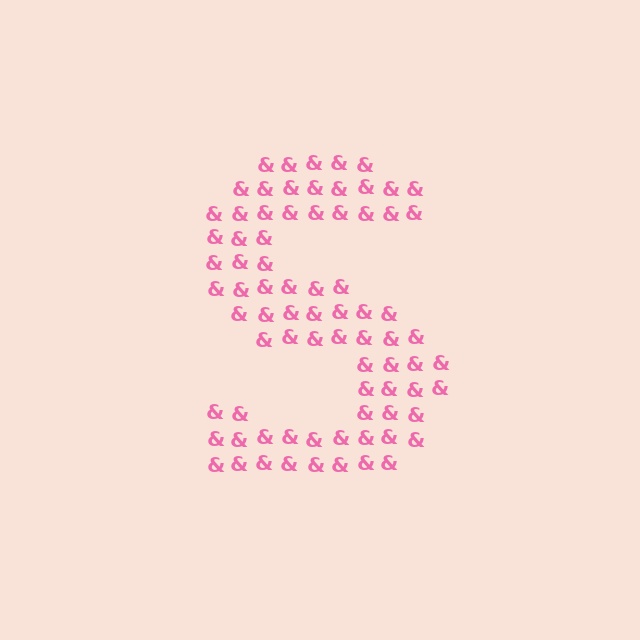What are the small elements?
The small elements are ampersands.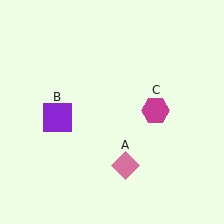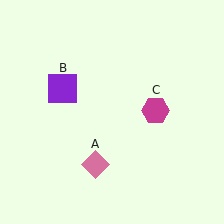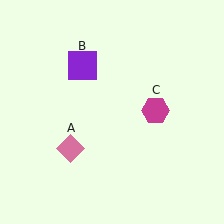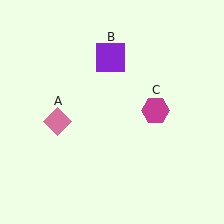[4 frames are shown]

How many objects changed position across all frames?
2 objects changed position: pink diamond (object A), purple square (object B).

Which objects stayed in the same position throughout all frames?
Magenta hexagon (object C) remained stationary.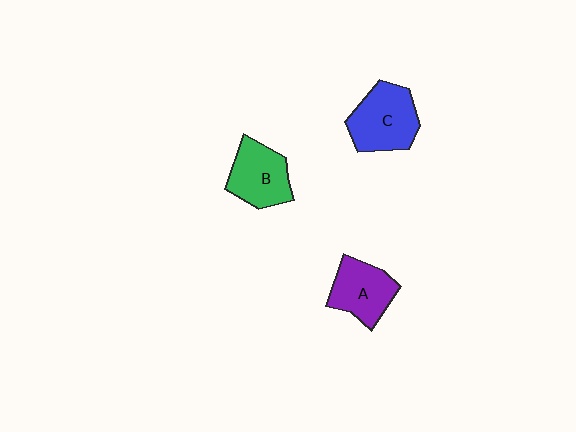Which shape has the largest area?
Shape C (blue).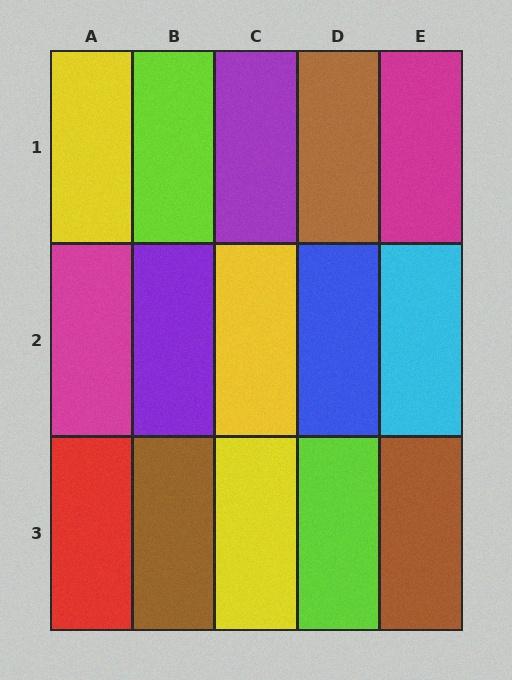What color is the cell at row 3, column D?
Lime.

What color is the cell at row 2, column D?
Blue.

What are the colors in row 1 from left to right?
Yellow, lime, purple, brown, magenta.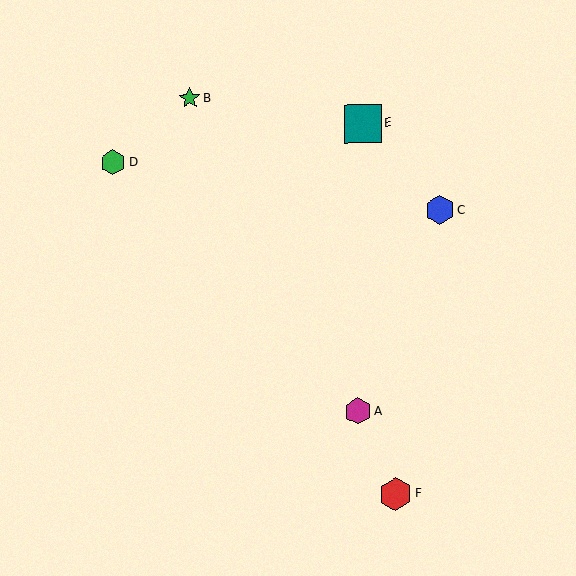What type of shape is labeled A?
Shape A is a magenta hexagon.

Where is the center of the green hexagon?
The center of the green hexagon is at (113, 163).